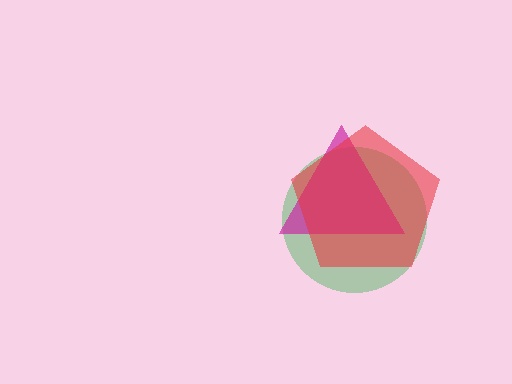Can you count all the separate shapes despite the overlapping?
Yes, there are 3 separate shapes.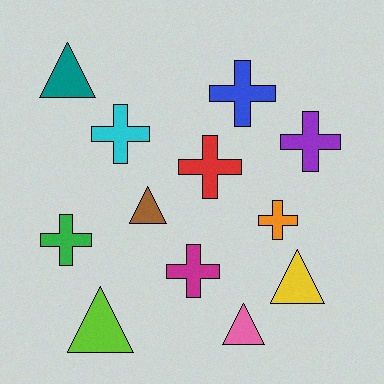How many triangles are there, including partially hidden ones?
There are 5 triangles.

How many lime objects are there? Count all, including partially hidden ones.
There is 1 lime object.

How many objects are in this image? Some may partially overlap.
There are 12 objects.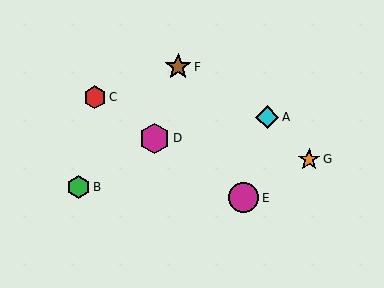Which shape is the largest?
The magenta hexagon (labeled D) is the largest.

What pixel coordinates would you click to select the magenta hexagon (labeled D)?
Click at (154, 138) to select the magenta hexagon D.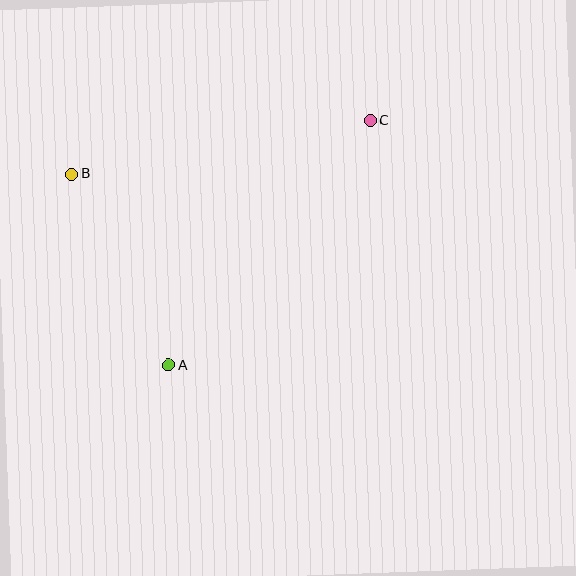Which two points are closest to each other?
Points A and B are closest to each other.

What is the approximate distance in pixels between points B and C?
The distance between B and C is approximately 303 pixels.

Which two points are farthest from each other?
Points A and C are farthest from each other.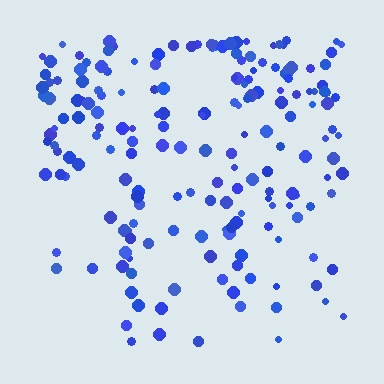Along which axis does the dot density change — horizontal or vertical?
Vertical.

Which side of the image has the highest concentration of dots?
The top.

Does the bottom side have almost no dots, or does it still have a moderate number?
Still a moderate number, just noticeably fewer than the top.